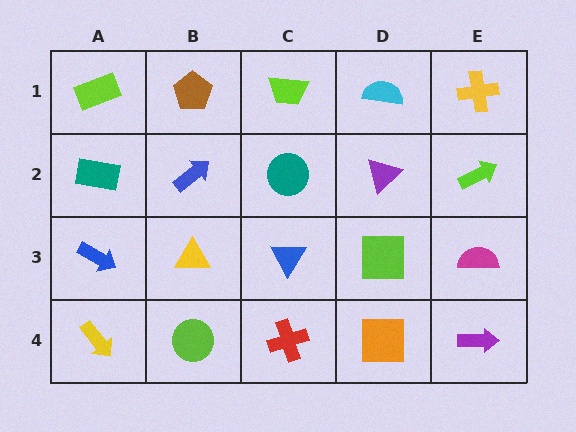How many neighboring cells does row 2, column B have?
4.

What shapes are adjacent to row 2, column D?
A cyan semicircle (row 1, column D), a lime square (row 3, column D), a teal circle (row 2, column C), a lime arrow (row 2, column E).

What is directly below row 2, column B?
A yellow triangle.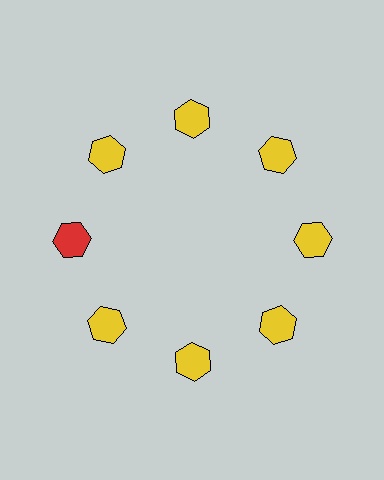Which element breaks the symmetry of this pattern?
The red hexagon at roughly the 9 o'clock position breaks the symmetry. All other shapes are yellow hexagons.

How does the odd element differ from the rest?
It has a different color: red instead of yellow.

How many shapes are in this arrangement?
There are 8 shapes arranged in a ring pattern.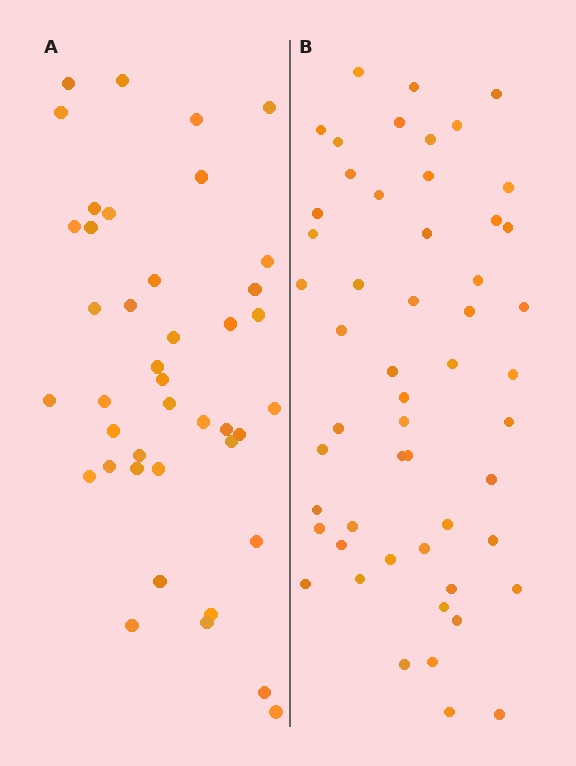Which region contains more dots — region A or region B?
Region B (the right region) has more dots.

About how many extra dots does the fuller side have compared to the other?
Region B has roughly 12 or so more dots than region A.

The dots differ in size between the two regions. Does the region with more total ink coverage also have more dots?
No. Region A has more total ink coverage because its dots are larger, but region B actually contains more individual dots. Total area can be misleading — the number of items is what matters here.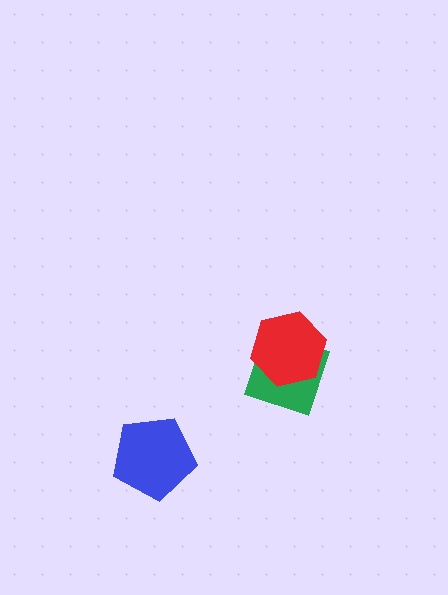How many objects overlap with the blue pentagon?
0 objects overlap with the blue pentagon.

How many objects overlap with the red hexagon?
1 object overlaps with the red hexagon.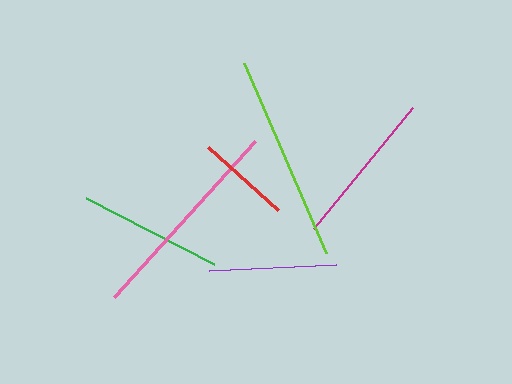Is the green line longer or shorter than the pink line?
The pink line is longer than the green line.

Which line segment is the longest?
The pink line is the longest at approximately 210 pixels.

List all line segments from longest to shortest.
From longest to shortest: pink, lime, magenta, green, purple, red.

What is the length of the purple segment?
The purple segment is approximately 127 pixels long.